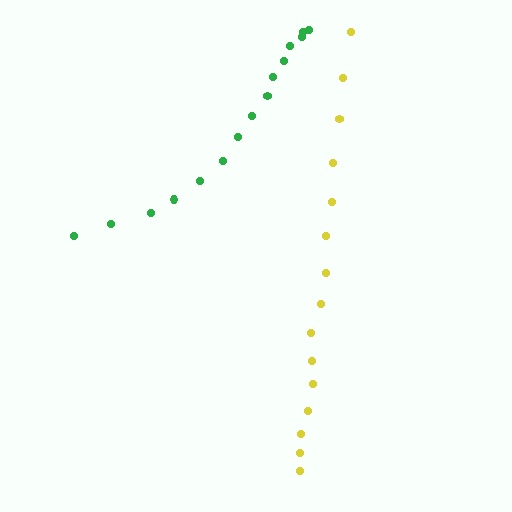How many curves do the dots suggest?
There are 2 distinct paths.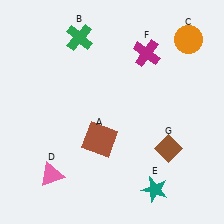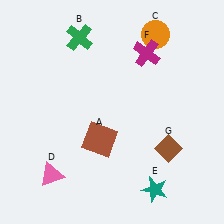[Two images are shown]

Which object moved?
The orange circle (C) moved left.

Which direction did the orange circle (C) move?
The orange circle (C) moved left.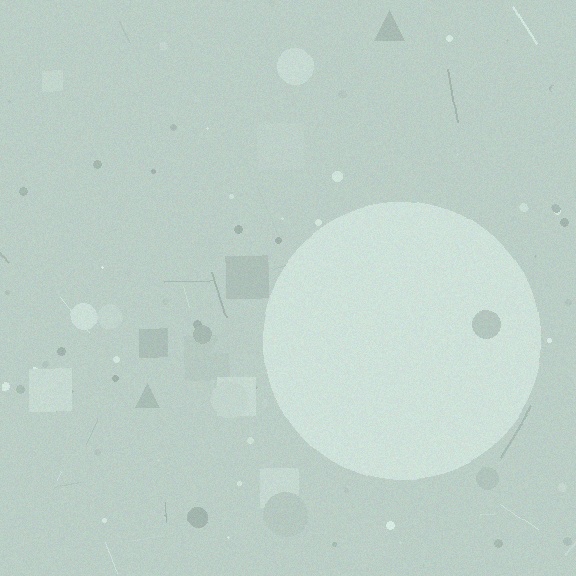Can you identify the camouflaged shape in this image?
The camouflaged shape is a circle.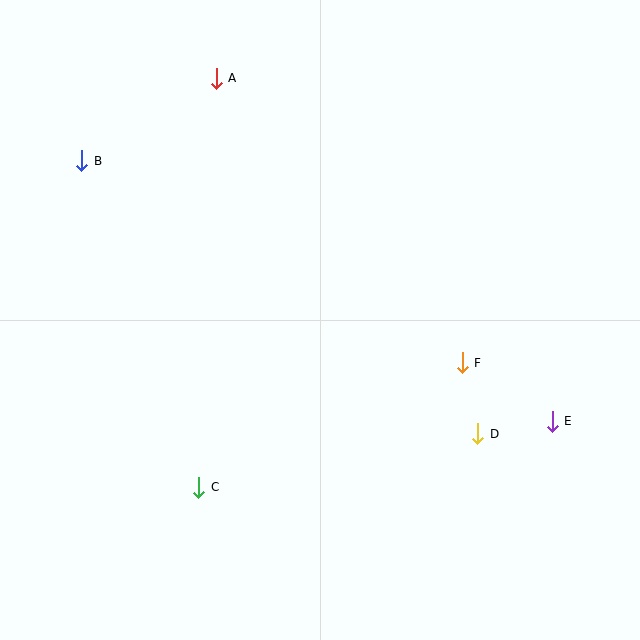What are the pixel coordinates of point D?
Point D is at (478, 434).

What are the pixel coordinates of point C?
Point C is at (199, 487).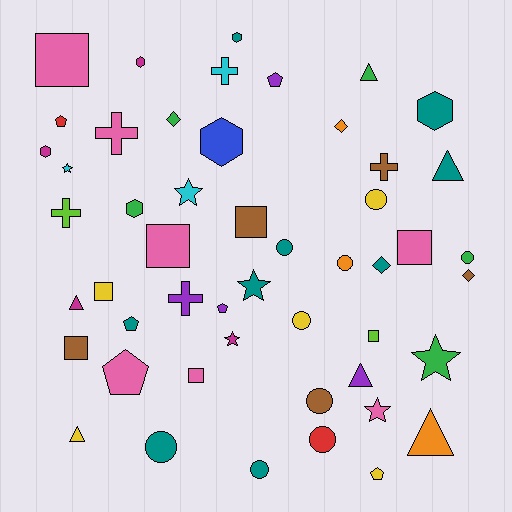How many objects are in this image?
There are 50 objects.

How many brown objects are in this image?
There are 5 brown objects.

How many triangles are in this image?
There are 6 triangles.